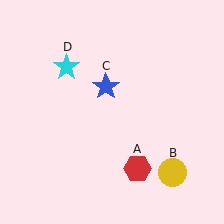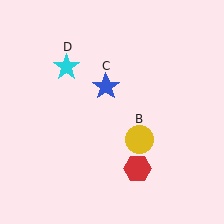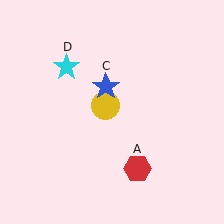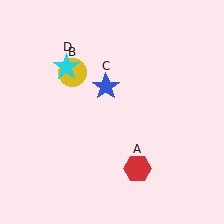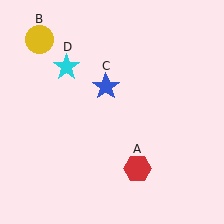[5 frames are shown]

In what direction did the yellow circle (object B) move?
The yellow circle (object B) moved up and to the left.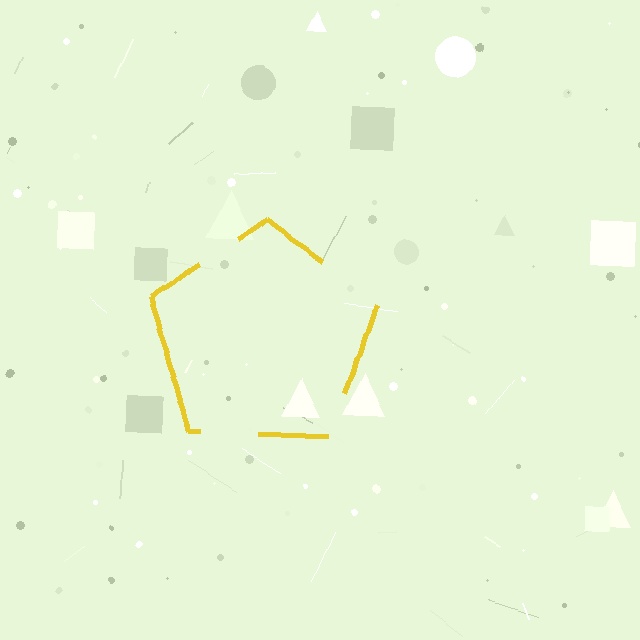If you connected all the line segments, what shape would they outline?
They would outline a pentagon.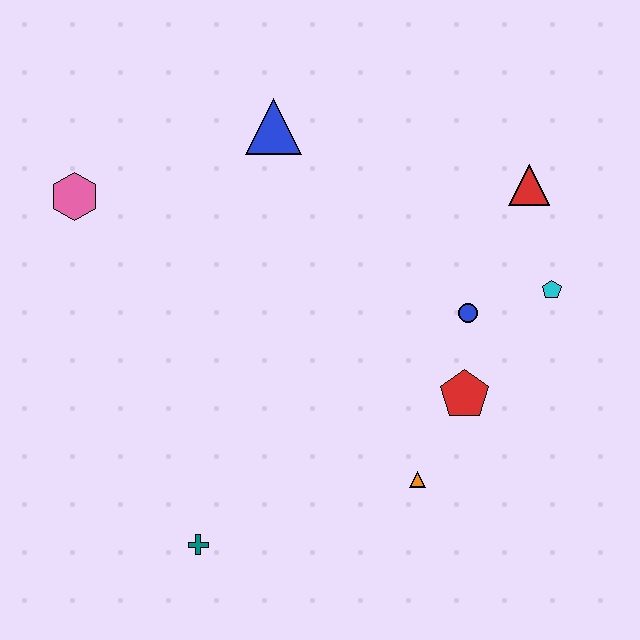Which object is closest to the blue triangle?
The pink hexagon is closest to the blue triangle.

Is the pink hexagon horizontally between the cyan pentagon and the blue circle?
No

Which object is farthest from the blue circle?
The pink hexagon is farthest from the blue circle.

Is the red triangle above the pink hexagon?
Yes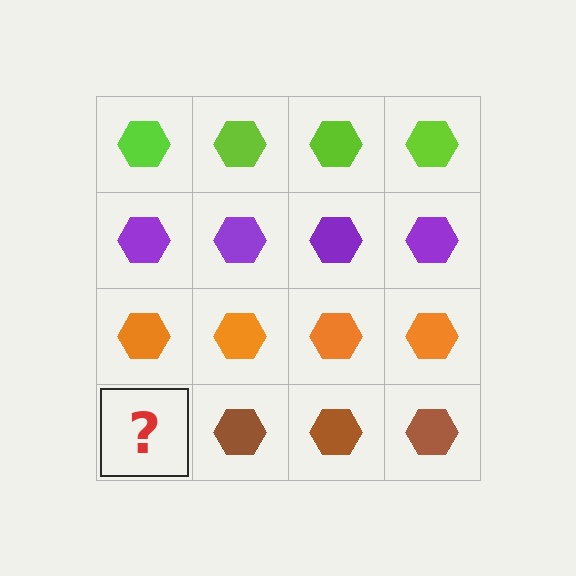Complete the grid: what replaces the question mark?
The question mark should be replaced with a brown hexagon.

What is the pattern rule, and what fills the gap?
The rule is that each row has a consistent color. The gap should be filled with a brown hexagon.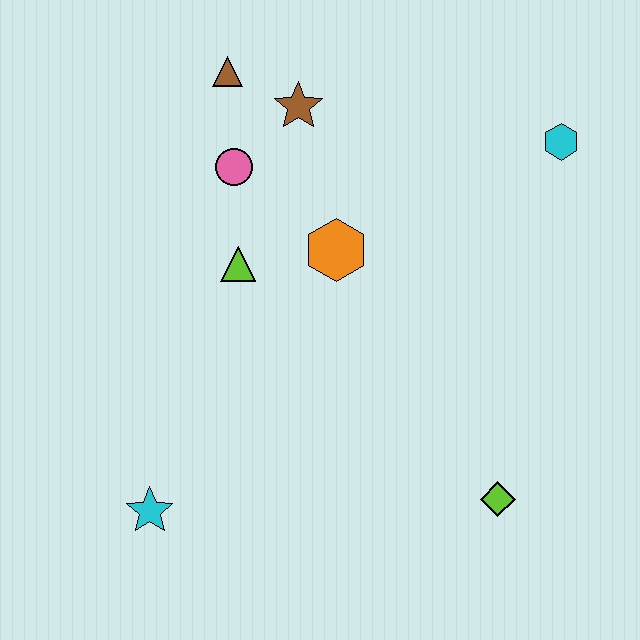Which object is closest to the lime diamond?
The orange hexagon is closest to the lime diamond.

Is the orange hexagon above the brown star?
No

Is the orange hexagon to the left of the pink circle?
No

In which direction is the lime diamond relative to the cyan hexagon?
The lime diamond is below the cyan hexagon.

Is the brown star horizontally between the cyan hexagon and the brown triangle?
Yes